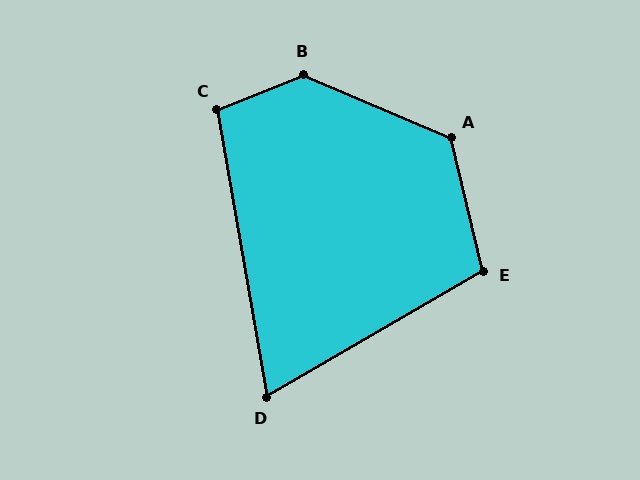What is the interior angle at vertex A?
Approximately 127 degrees (obtuse).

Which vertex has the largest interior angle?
B, at approximately 135 degrees.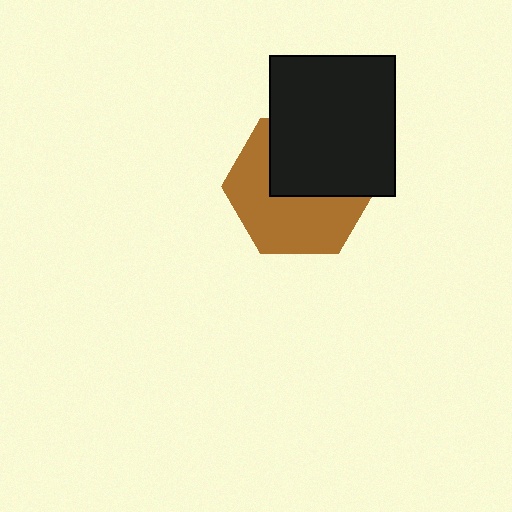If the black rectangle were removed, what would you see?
You would see the complete brown hexagon.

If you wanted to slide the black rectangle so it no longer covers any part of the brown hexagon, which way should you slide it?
Slide it up — that is the most direct way to separate the two shapes.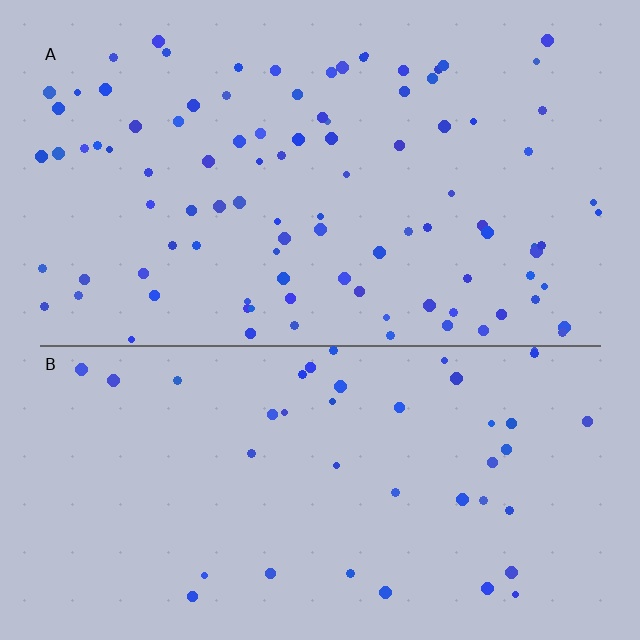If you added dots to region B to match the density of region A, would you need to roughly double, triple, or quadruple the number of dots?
Approximately double.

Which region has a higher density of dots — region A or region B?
A (the top).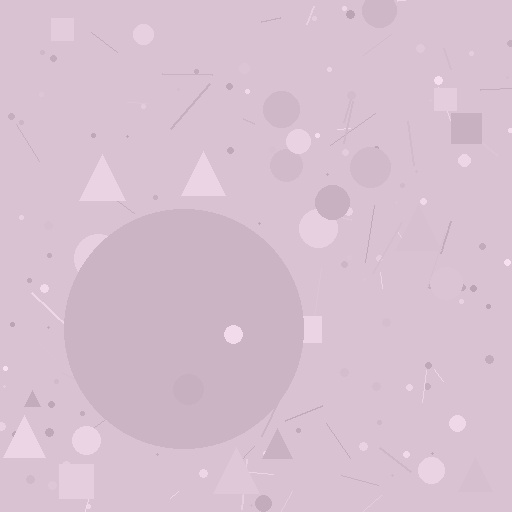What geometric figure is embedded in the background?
A circle is embedded in the background.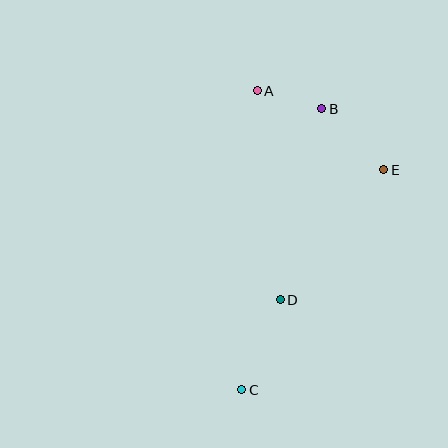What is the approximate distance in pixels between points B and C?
The distance between B and C is approximately 292 pixels.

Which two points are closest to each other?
Points A and B are closest to each other.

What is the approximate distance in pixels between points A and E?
The distance between A and E is approximately 149 pixels.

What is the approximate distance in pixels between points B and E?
The distance between B and E is approximately 87 pixels.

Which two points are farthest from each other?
Points A and C are farthest from each other.